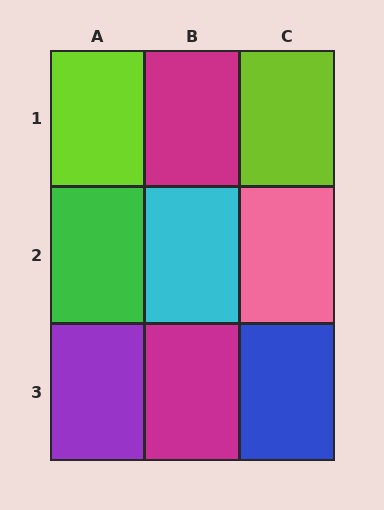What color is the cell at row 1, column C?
Lime.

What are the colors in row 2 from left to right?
Green, cyan, pink.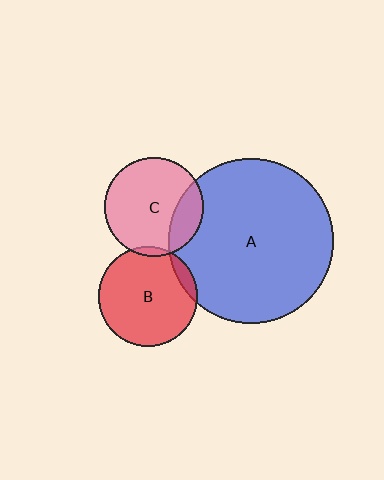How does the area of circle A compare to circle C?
Approximately 2.8 times.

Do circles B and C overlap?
Yes.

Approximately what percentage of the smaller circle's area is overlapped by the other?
Approximately 5%.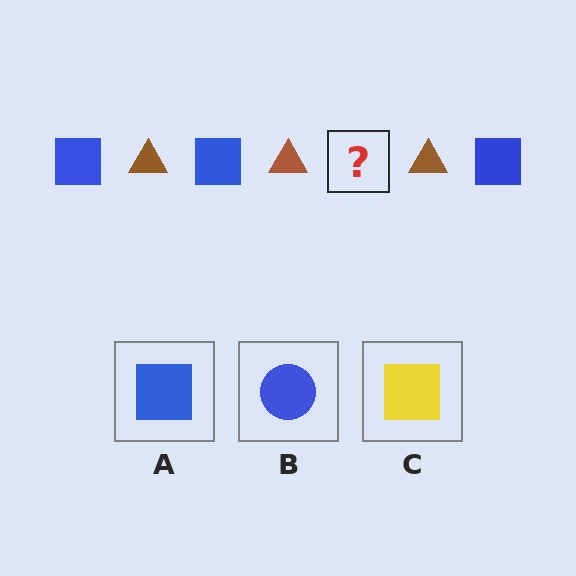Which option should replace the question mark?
Option A.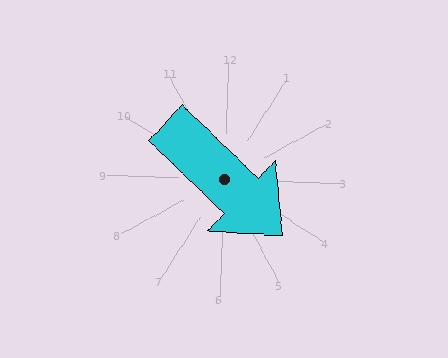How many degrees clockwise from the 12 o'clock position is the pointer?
Approximately 132 degrees.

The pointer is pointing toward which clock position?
Roughly 4 o'clock.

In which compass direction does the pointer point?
Southeast.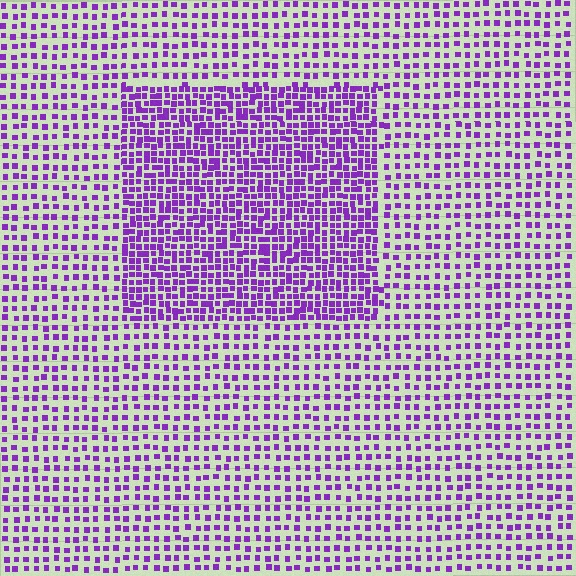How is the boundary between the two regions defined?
The boundary is defined by a change in element density (approximately 2.0x ratio). All elements are the same color, size, and shape.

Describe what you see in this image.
The image contains small purple elements arranged at two different densities. A rectangle-shaped region is visible where the elements are more densely packed than the surrounding area.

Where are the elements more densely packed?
The elements are more densely packed inside the rectangle boundary.